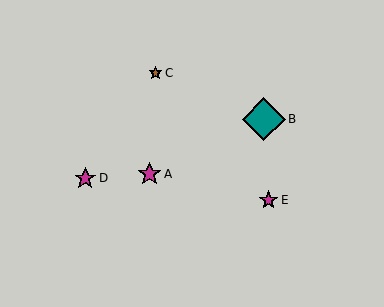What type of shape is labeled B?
Shape B is a teal diamond.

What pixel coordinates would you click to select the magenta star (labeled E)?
Click at (269, 200) to select the magenta star E.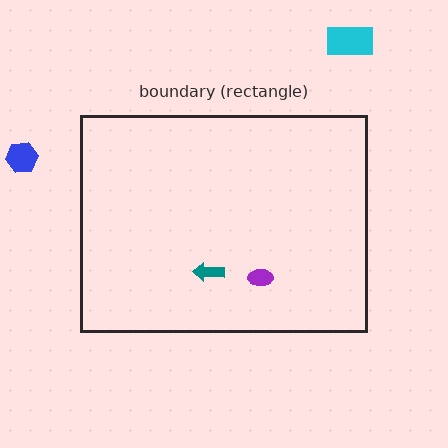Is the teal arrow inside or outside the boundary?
Inside.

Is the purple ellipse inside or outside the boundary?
Inside.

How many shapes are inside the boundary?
2 inside, 2 outside.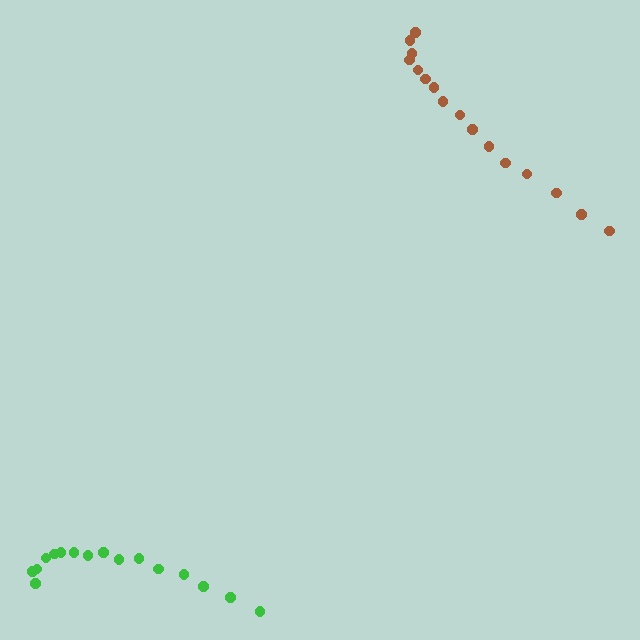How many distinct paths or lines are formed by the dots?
There are 2 distinct paths.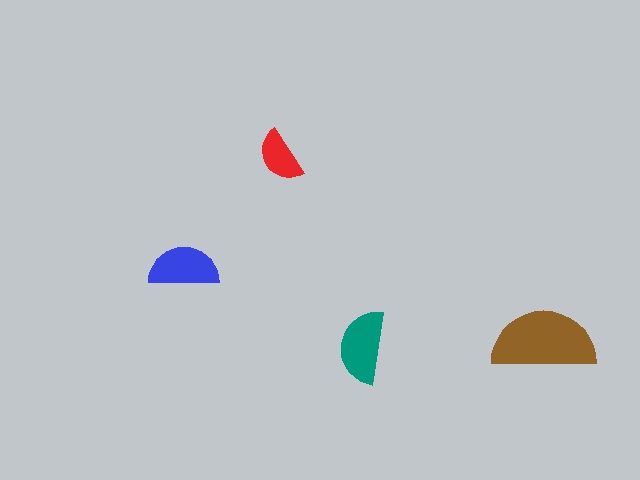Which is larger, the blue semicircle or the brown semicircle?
The brown one.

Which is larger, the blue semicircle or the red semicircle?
The blue one.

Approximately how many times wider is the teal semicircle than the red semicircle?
About 1.5 times wider.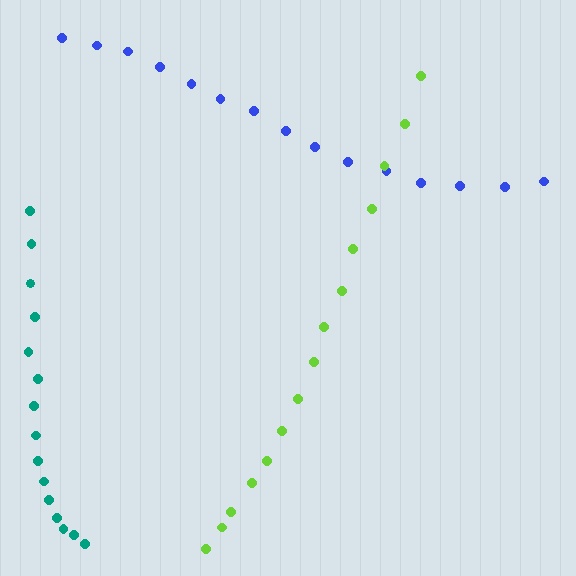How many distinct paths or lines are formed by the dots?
There are 3 distinct paths.